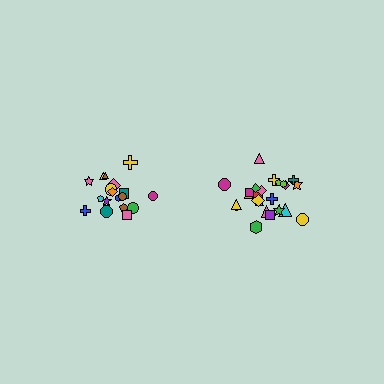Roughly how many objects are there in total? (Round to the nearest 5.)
Roughly 45 objects in total.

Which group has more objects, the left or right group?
The right group.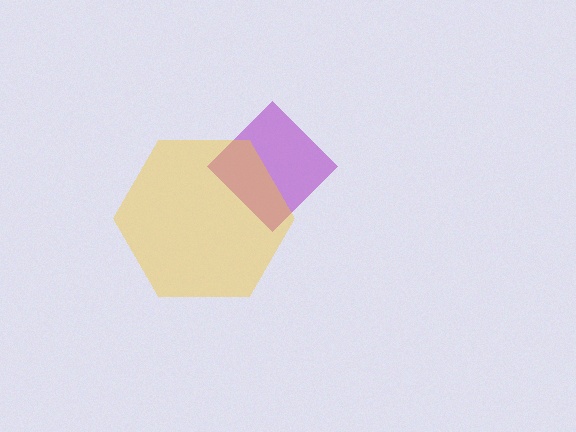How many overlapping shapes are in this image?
There are 2 overlapping shapes in the image.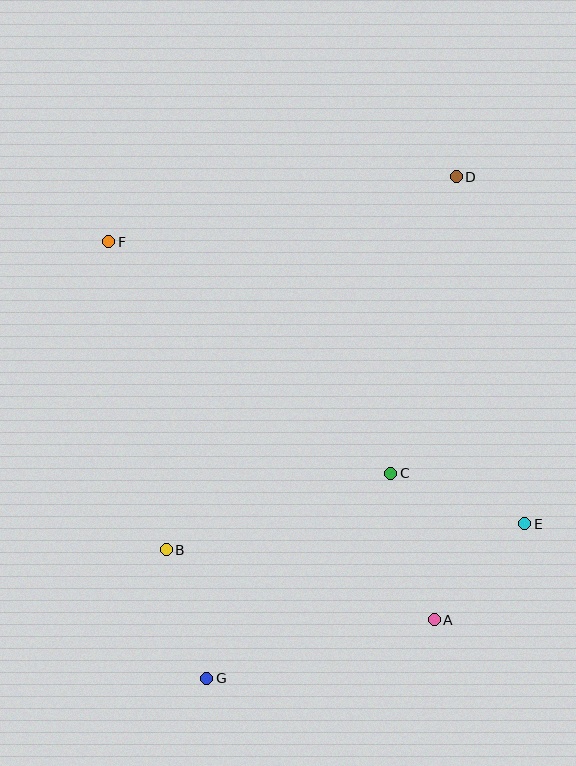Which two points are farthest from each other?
Points D and G are farthest from each other.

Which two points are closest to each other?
Points A and E are closest to each other.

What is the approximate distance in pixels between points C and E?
The distance between C and E is approximately 143 pixels.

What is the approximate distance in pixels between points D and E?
The distance between D and E is approximately 354 pixels.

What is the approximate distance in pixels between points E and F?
The distance between E and F is approximately 502 pixels.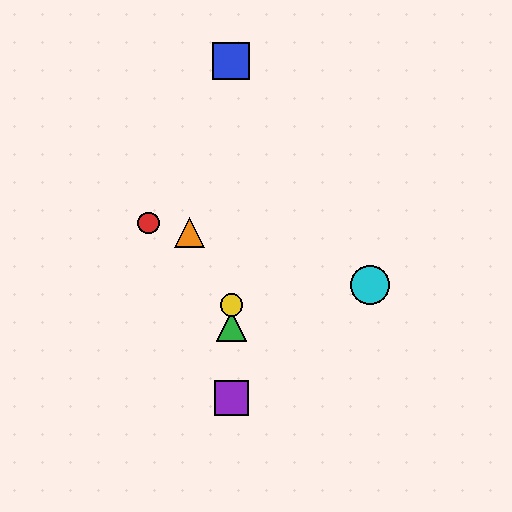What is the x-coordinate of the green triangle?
The green triangle is at x≈231.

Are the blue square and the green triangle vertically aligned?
Yes, both are at x≈231.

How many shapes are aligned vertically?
4 shapes (the blue square, the green triangle, the yellow circle, the purple square) are aligned vertically.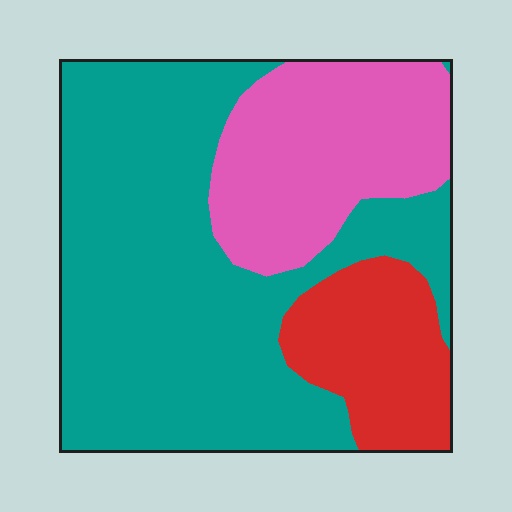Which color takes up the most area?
Teal, at roughly 60%.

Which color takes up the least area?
Red, at roughly 15%.